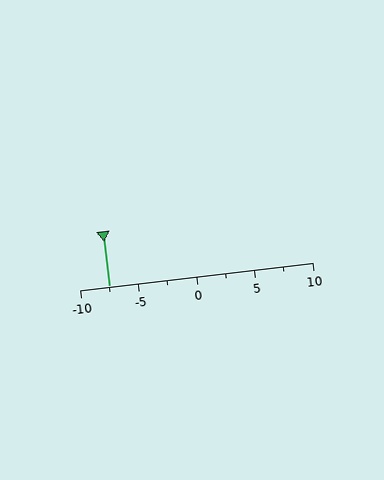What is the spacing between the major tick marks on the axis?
The major ticks are spaced 5 apart.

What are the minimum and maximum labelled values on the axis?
The axis runs from -10 to 10.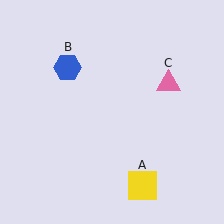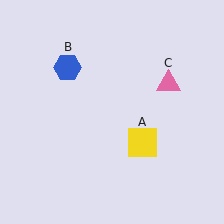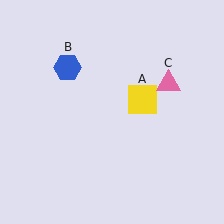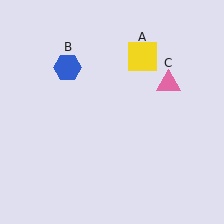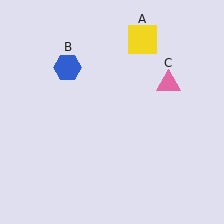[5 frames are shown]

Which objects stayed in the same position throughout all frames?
Blue hexagon (object B) and pink triangle (object C) remained stationary.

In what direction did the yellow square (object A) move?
The yellow square (object A) moved up.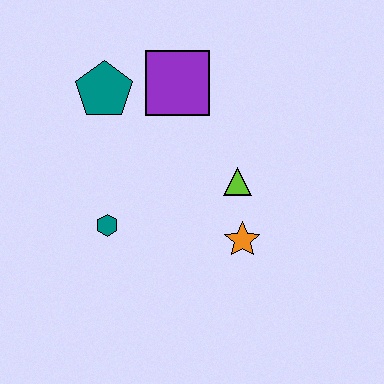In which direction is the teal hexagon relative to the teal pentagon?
The teal hexagon is below the teal pentagon.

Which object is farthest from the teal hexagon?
The purple square is farthest from the teal hexagon.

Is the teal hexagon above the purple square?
No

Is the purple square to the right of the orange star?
No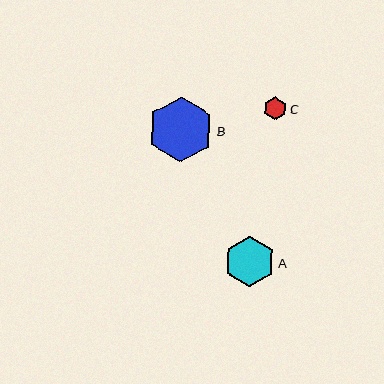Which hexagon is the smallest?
Hexagon C is the smallest with a size of approximately 23 pixels.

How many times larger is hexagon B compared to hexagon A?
Hexagon B is approximately 1.3 times the size of hexagon A.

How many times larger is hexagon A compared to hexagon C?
Hexagon A is approximately 2.3 times the size of hexagon C.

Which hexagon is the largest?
Hexagon B is the largest with a size of approximately 65 pixels.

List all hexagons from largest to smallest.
From largest to smallest: B, A, C.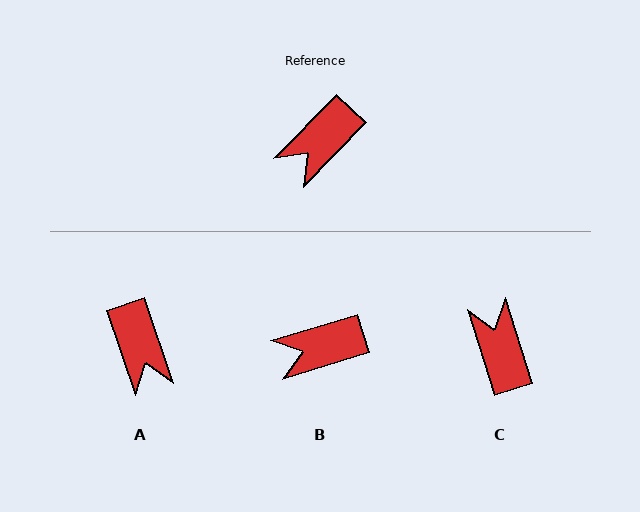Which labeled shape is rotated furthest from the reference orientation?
C, about 118 degrees away.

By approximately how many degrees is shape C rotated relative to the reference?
Approximately 118 degrees clockwise.